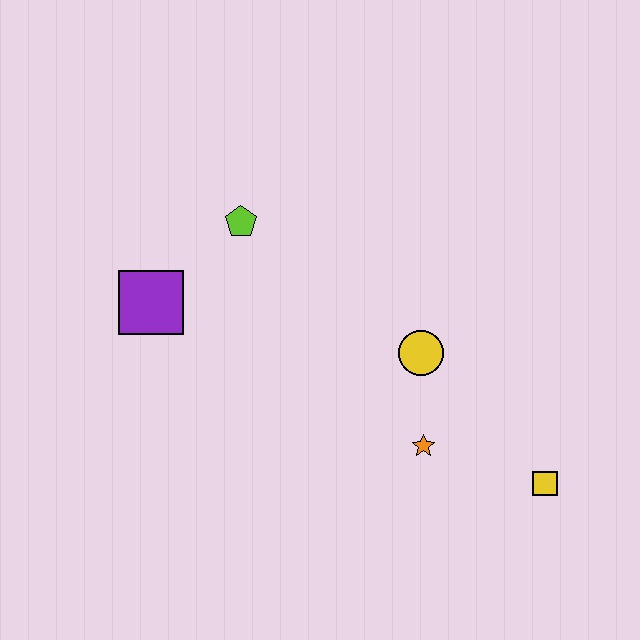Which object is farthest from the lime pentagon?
The yellow square is farthest from the lime pentagon.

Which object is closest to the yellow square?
The orange star is closest to the yellow square.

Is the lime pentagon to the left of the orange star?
Yes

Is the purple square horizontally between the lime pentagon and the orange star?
No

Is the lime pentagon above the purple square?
Yes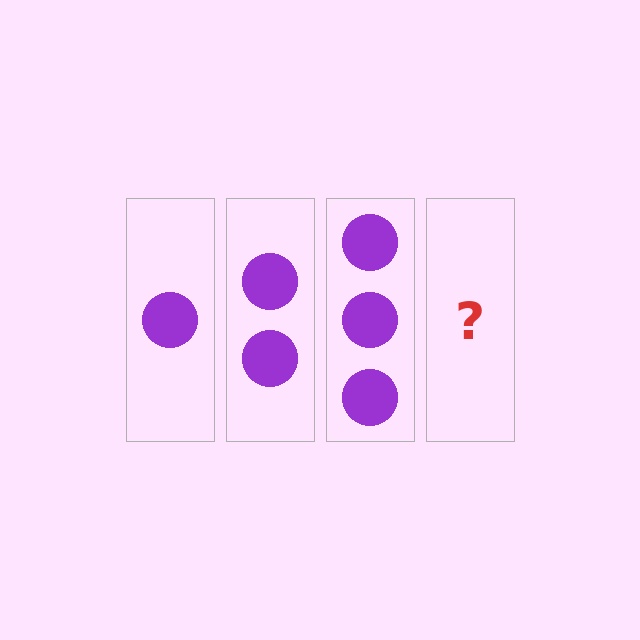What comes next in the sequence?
The next element should be 4 circles.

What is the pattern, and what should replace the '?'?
The pattern is that each step adds one more circle. The '?' should be 4 circles.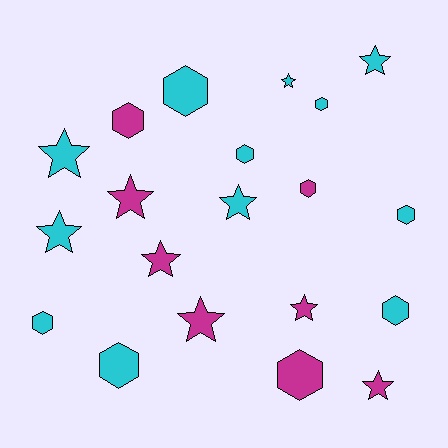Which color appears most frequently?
Cyan, with 12 objects.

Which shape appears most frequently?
Star, with 10 objects.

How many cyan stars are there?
There are 5 cyan stars.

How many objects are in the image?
There are 20 objects.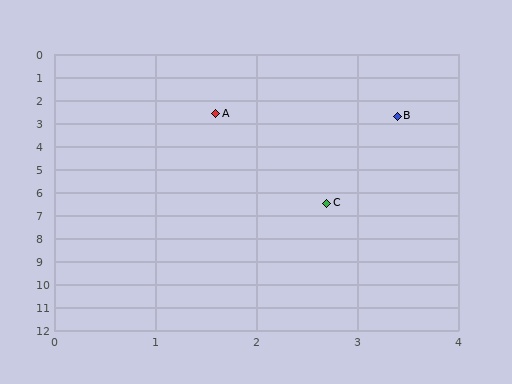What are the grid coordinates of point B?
Point B is at approximately (3.4, 2.7).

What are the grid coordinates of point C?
Point C is at approximately (2.7, 6.5).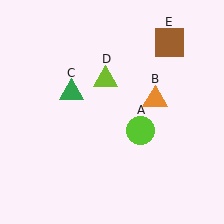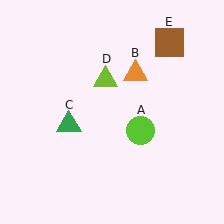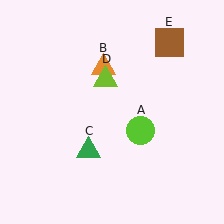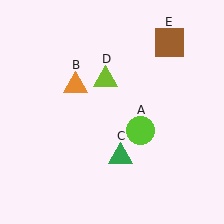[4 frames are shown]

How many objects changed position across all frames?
2 objects changed position: orange triangle (object B), green triangle (object C).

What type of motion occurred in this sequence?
The orange triangle (object B), green triangle (object C) rotated counterclockwise around the center of the scene.